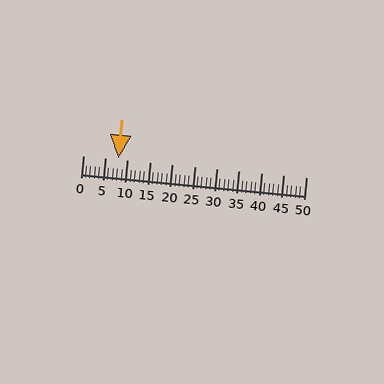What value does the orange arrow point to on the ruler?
The orange arrow points to approximately 8.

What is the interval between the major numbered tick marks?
The major tick marks are spaced 5 units apart.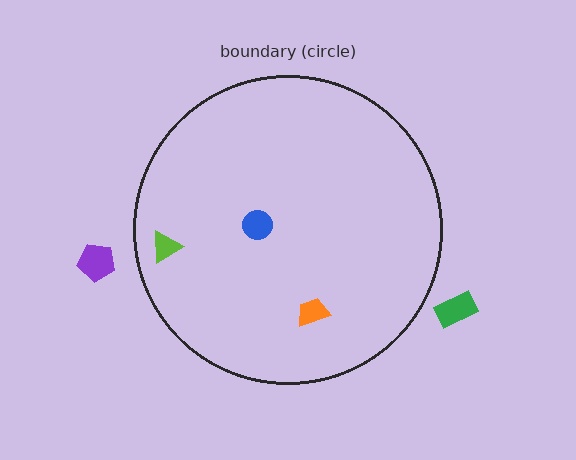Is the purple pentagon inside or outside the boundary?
Outside.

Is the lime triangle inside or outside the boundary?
Inside.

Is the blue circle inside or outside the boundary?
Inside.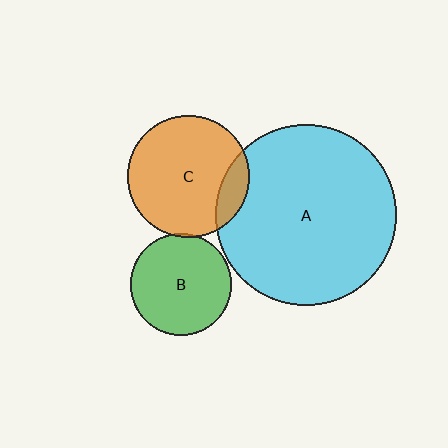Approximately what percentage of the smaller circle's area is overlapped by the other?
Approximately 15%.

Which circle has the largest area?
Circle A (cyan).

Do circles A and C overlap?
Yes.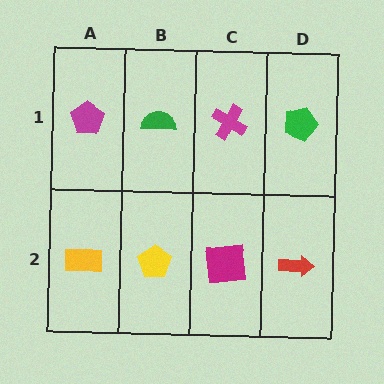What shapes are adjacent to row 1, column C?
A magenta square (row 2, column C), a green semicircle (row 1, column B), a green pentagon (row 1, column D).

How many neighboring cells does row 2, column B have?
3.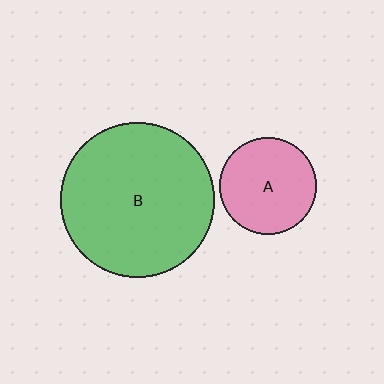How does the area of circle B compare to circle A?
Approximately 2.5 times.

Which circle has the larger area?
Circle B (green).